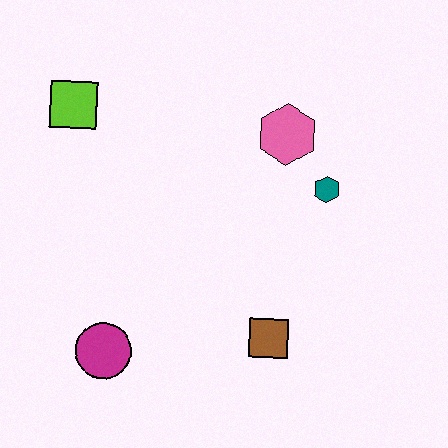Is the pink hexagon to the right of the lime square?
Yes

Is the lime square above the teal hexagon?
Yes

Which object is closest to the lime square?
The pink hexagon is closest to the lime square.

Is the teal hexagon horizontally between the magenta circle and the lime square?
No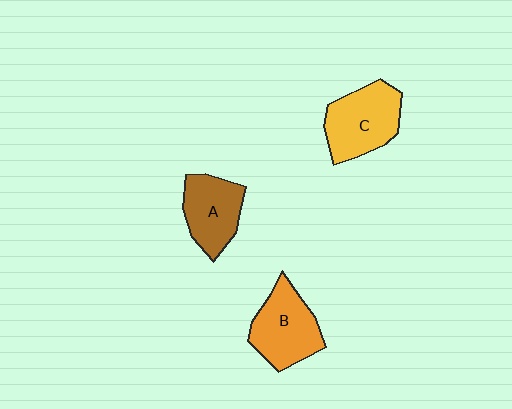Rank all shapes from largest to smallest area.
From largest to smallest: C (yellow), B (orange), A (brown).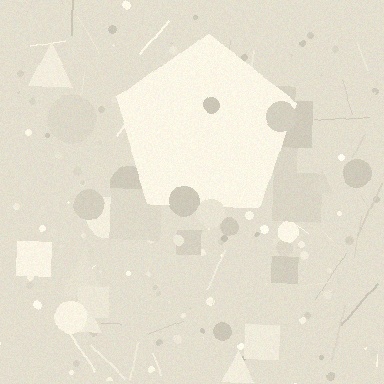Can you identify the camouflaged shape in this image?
The camouflaged shape is a pentagon.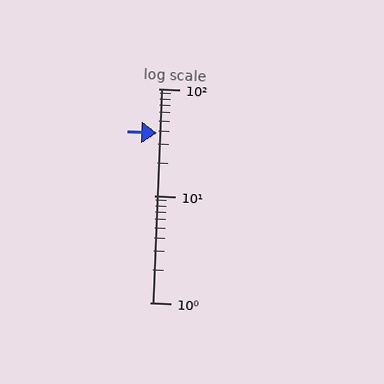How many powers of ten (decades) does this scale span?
The scale spans 2 decades, from 1 to 100.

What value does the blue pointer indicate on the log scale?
The pointer indicates approximately 38.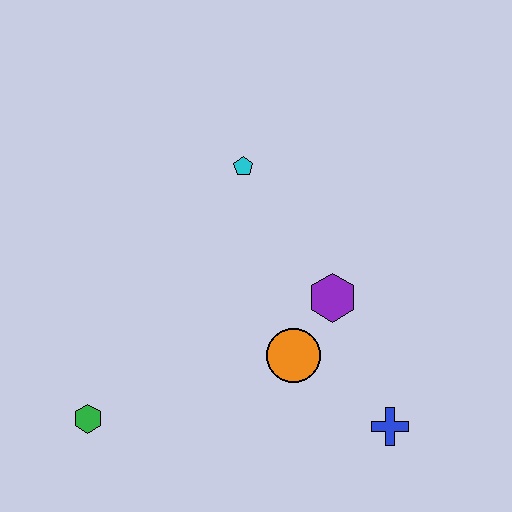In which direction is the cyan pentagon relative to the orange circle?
The cyan pentagon is above the orange circle.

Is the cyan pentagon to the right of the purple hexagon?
No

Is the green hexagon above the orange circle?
No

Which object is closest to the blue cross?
The orange circle is closest to the blue cross.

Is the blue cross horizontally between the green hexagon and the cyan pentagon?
No